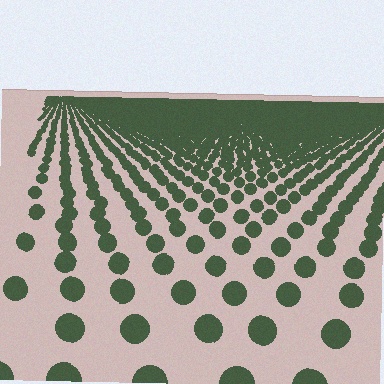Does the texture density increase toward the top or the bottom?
Density increases toward the top.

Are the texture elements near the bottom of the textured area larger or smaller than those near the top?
Larger. Near the bottom, elements are closer to the viewer and appear at a bigger on-screen size.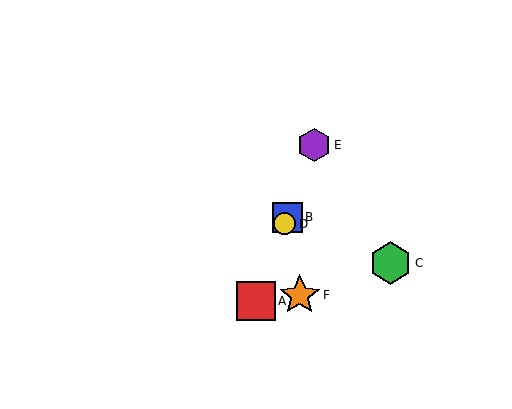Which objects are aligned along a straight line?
Objects A, B, D, E are aligned along a straight line.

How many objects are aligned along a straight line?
4 objects (A, B, D, E) are aligned along a straight line.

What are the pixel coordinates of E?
Object E is at (314, 145).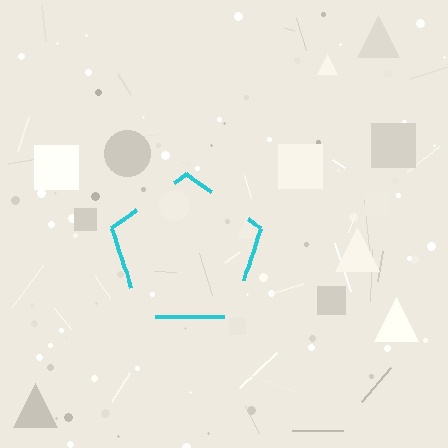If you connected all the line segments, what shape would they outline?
They would outline a pentagon.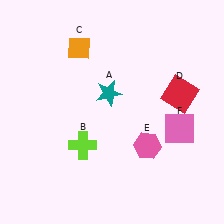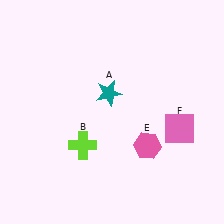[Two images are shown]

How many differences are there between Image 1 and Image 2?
There are 2 differences between the two images.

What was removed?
The orange diamond (C), the red square (D) were removed in Image 2.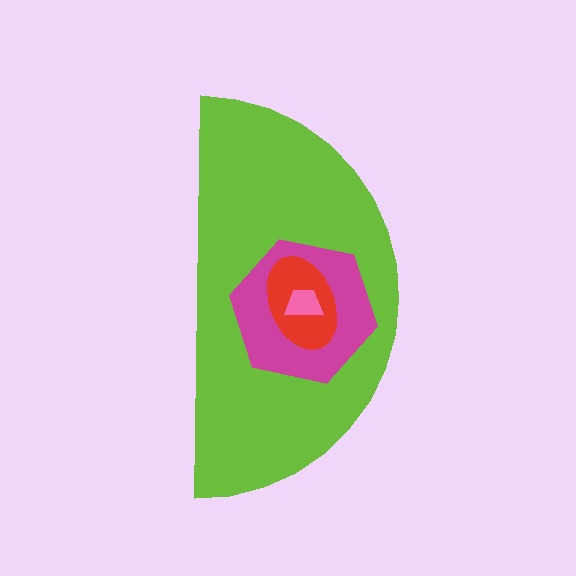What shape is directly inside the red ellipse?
The pink trapezoid.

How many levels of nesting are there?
4.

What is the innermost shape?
The pink trapezoid.